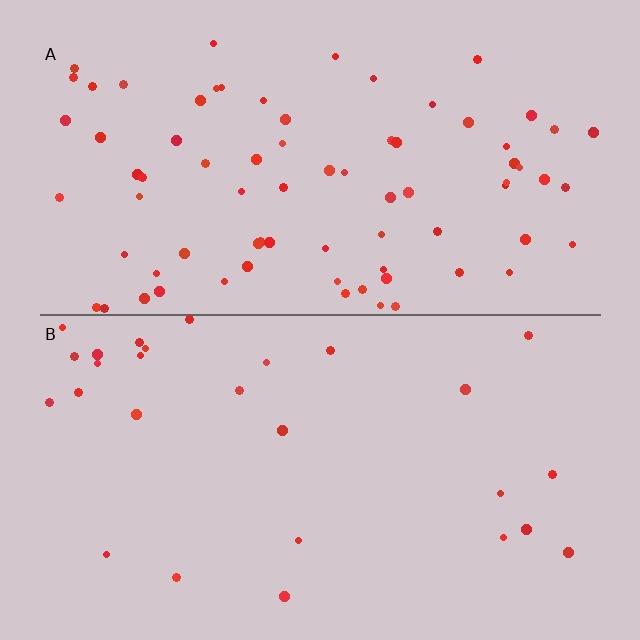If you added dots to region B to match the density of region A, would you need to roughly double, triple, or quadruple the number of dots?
Approximately triple.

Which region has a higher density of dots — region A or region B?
A (the top).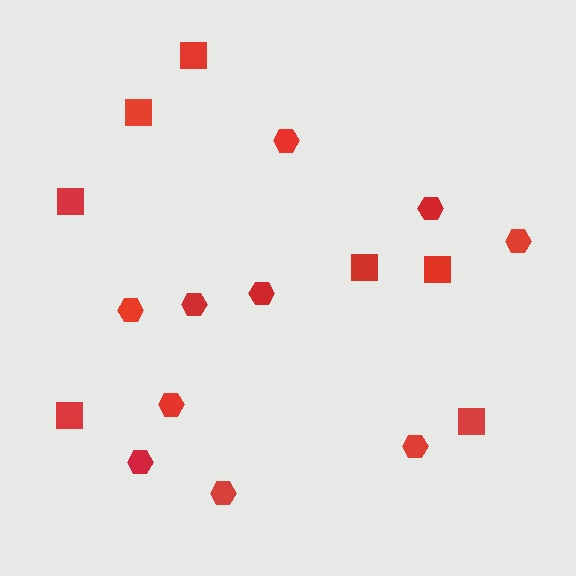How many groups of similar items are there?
There are 2 groups: one group of hexagons (10) and one group of squares (7).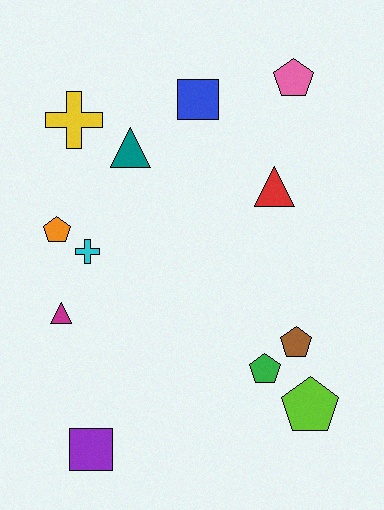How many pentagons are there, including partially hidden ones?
There are 5 pentagons.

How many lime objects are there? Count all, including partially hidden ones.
There is 1 lime object.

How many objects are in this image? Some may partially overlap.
There are 12 objects.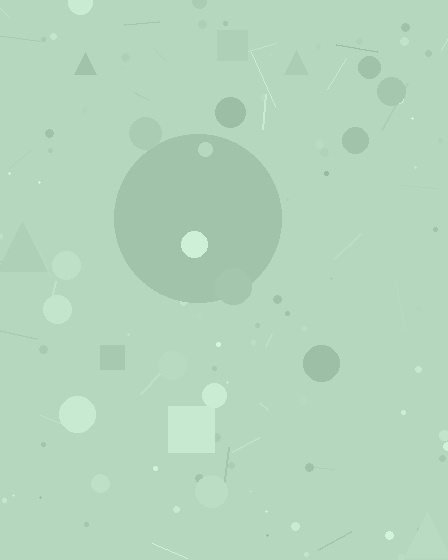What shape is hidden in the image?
A circle is hidden in the image.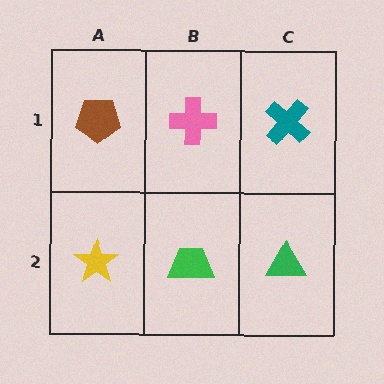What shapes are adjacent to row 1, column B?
A green trapezoid (row 2, column B), a brown pentagon (row 1, column A), a teal cross (row 1, column C).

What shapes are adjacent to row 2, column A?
A brown pentagon (row 1, column A), a green trapezoid (row 2, column B).